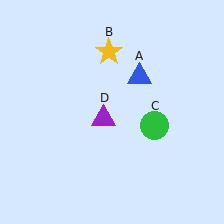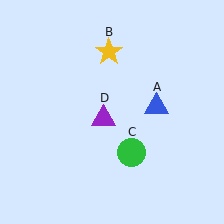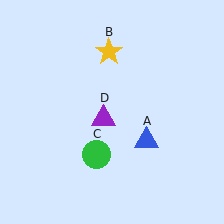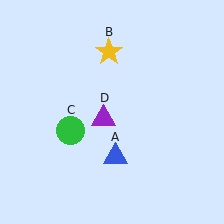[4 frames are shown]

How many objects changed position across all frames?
2 objects changed position: blue triangle (object A), green circle (object C).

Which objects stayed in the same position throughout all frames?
Yellow star (object B) and purple triangle (object D) remained stationary.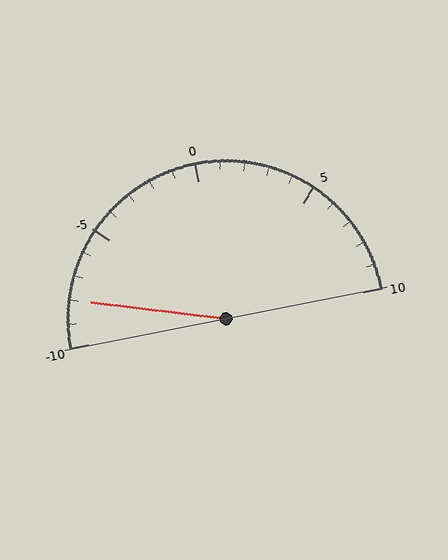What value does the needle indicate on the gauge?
The needle indicates approximately -8.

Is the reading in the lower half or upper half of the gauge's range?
The reading is in the lower half of the range (-10 to 10).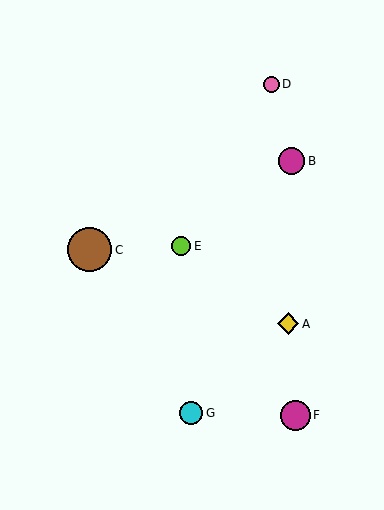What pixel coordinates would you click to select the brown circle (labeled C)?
Click at (90, 250) to select the brown circle C.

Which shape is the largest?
The brown circle (labeled C) is the largest.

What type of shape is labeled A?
Shape A is a yellow diamond.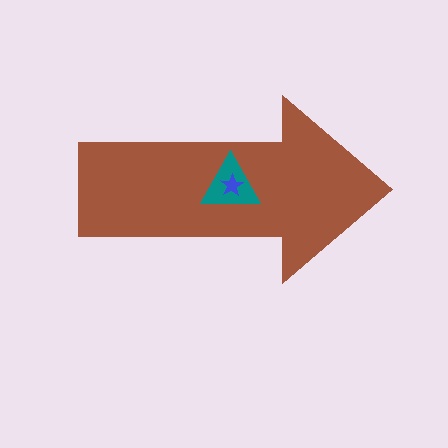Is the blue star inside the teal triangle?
Yes.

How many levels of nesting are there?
3.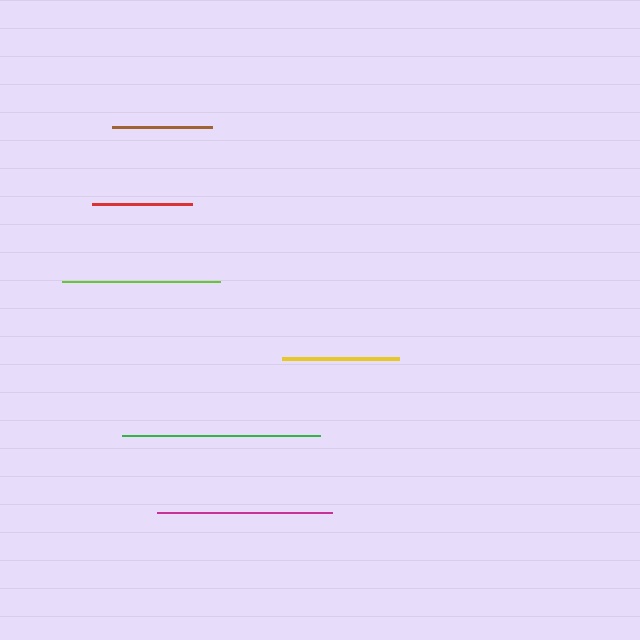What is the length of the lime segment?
The lime segment is approximately 158 pixels long.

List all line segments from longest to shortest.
From longest to shortest: green, magenta, lime, yellow, brown, red.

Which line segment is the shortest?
The red line is the shortest at approximately 100 pixels.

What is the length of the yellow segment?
The yellow segment is approximately 118 pixels long.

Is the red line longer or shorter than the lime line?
The lime line is longer than the red line.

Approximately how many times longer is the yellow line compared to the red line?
The yellow line is approximately 1.2 times the length of the red line.